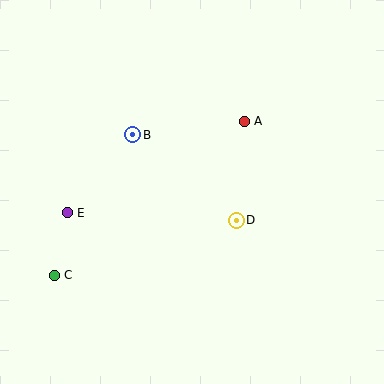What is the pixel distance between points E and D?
The distance between E and D is 169 pixels.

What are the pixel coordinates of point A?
Point A is at (244, 121).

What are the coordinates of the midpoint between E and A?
The midpoint between E and A is at (156, 167).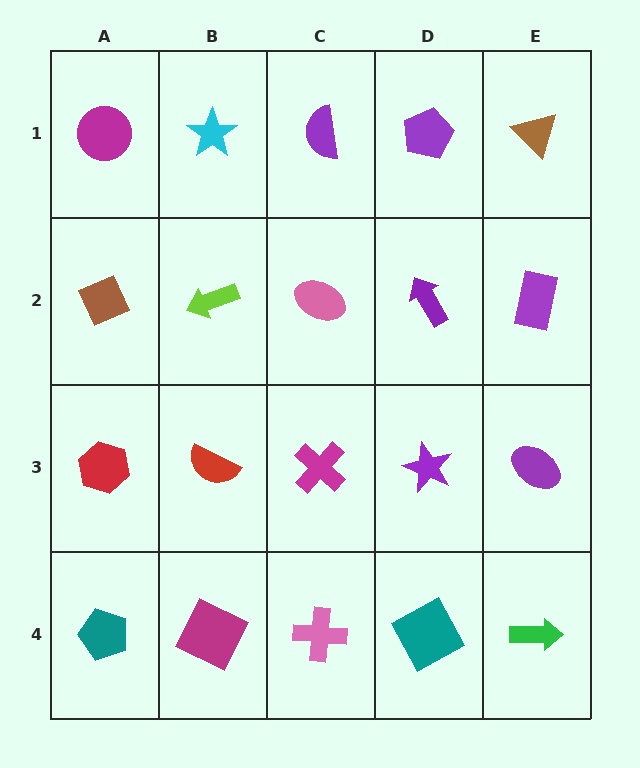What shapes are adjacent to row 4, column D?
A purple star (row 3, column D), a pink cross (row 4, column C), a green arrow (row 4, column E).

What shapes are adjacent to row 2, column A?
A magenta circle (row 1, column A), a red hexagon (row 3, column A), a lime arrow (row 2, column B).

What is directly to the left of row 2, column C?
A lime arrow.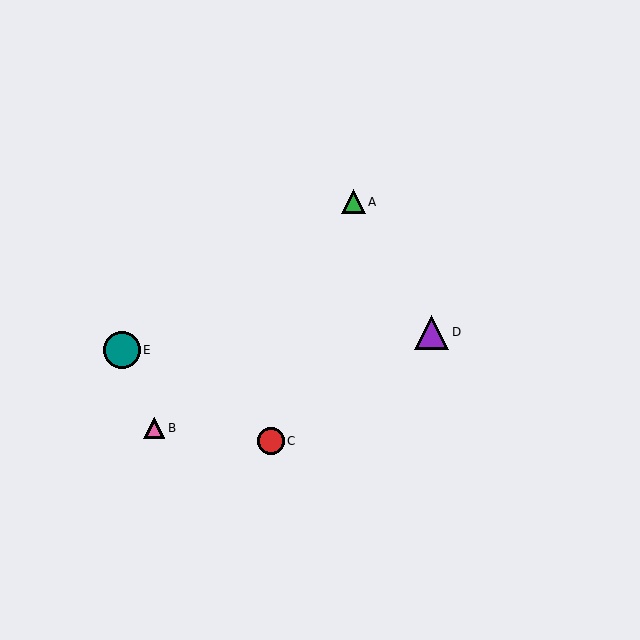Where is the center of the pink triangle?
The center of the pink triangle is at (154, 428).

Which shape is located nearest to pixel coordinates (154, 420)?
The pink triangle (labeled B) at (154, 428) is nearest to that location.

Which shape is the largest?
The teal circle (labeled E) is the largest.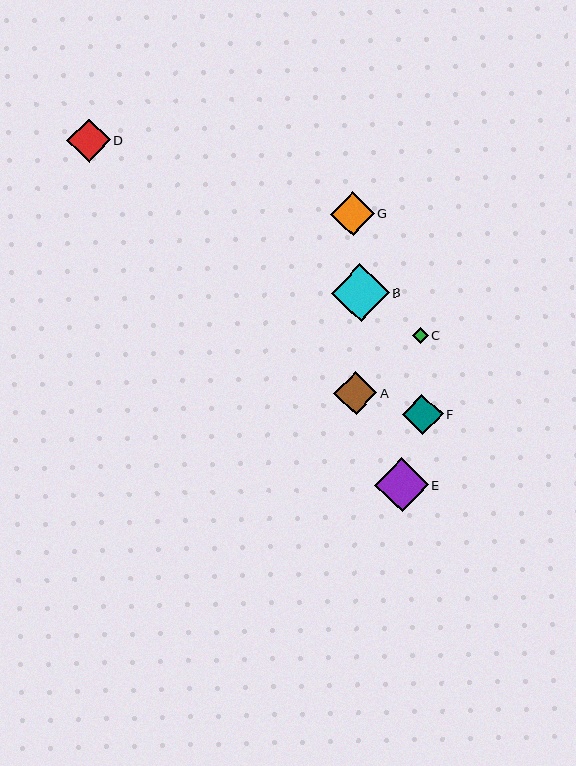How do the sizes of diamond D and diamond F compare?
Diamond D and diamond F are approximately the same size.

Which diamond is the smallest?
Diamond C is the smallest with a size of approximately 15 pixels.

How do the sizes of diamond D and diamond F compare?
Diamond D and diamond F are approximately the same size.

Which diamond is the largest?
Diamond B is the largest with a size of approximately 58 pixels.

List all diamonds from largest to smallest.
From largest to smallest: B, E, D, G, A, F, C.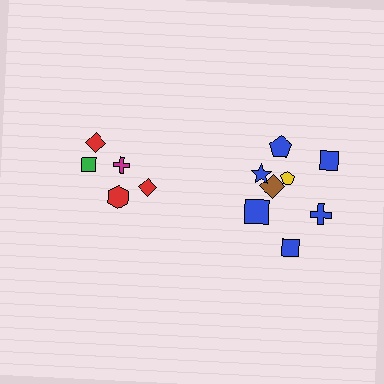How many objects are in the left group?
There are 5 objects.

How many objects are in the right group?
There are 8 objects.